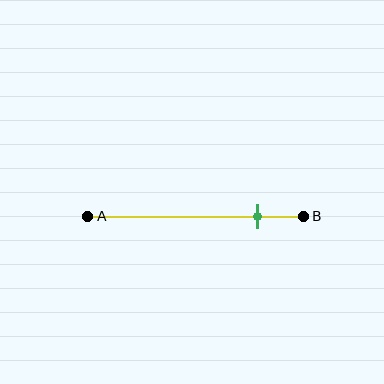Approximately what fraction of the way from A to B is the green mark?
The green mark is approximately 80% of the way from A to B.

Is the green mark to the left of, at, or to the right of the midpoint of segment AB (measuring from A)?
The green mark is to the right of the midpoint of segment AB.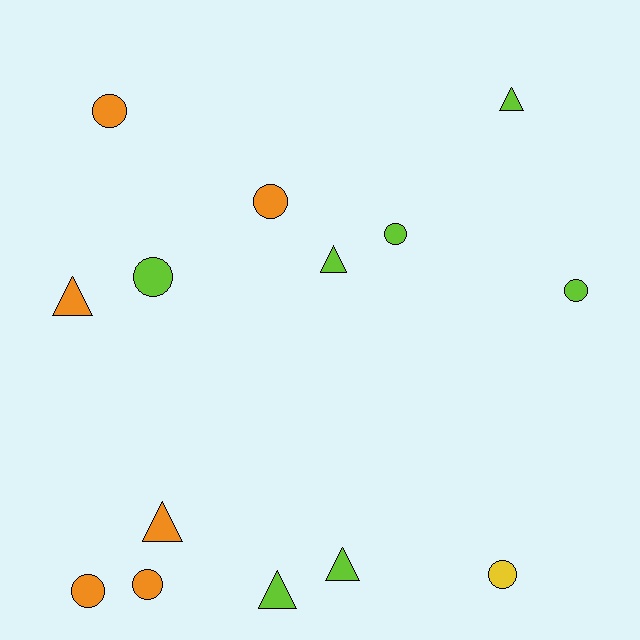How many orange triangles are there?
There are 2 orange triangles.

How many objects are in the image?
There are 14 objects.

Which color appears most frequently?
Lime, with 7 objects.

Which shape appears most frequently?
Circle, with 8 objects.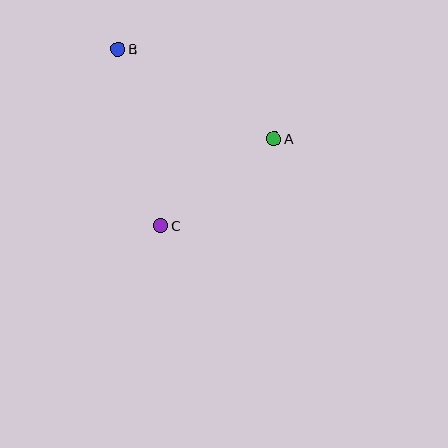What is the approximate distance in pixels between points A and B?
The distance between A and B is approximately 180 pixels.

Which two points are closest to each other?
Points A and C are closest to each other.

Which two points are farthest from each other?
Points B and C are farthest from each other.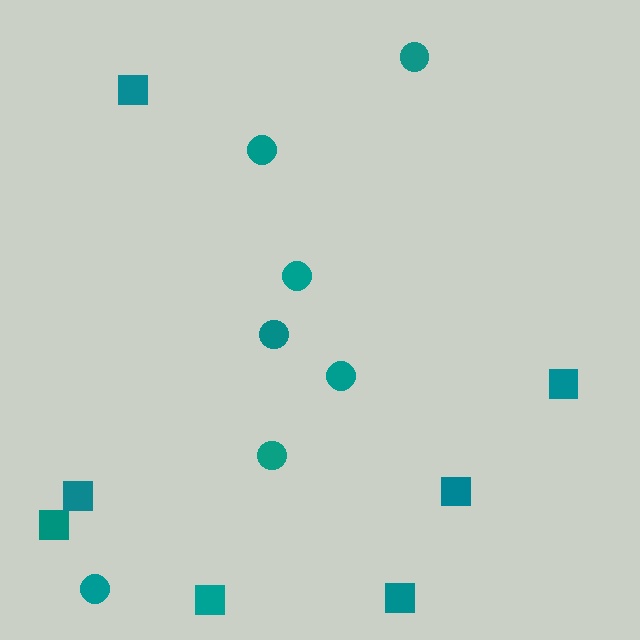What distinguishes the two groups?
There are 2 groups: one group of circles (7) and one group of squares (7).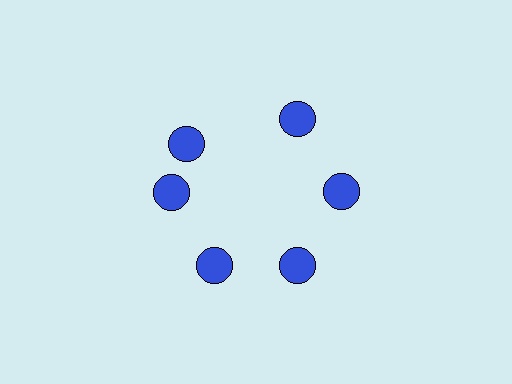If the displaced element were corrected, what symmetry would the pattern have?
It would have 6-fold rotational symmetry — the pattern would map onto itself every 60 degrees.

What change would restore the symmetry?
The symmetry would be restored by rotating it back into even spacing with its neighbors so that all 6 circles sit at equal angles and equal distance from the center.